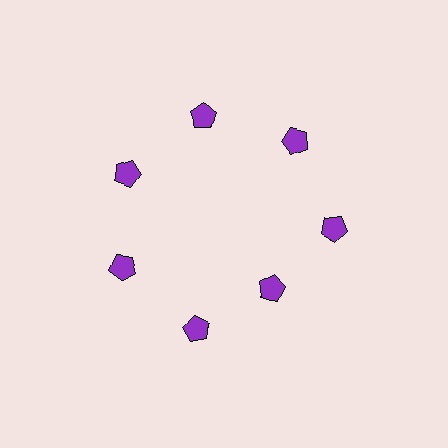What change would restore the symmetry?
The symmetry would be restored by moving it outward, back onto the ring so that all 7 pentagons sit at equal angles and equal distance from the center.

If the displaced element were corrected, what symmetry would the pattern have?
It would have 7-fold rotational symmetry — the pattern would map onto itself every 51 degrees.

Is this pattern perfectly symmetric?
No. The 7 purple pentagons are arranged in a ring, but one element near the 5 o'clock position is pulled inward toward the center, breaking the 7-fold rotational symmetry.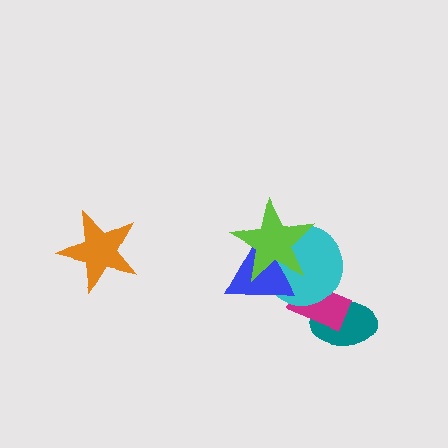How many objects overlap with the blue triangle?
2 objects overlap with the blue triangle.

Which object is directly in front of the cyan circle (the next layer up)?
The blue triangle is directly in front of the cyan circle.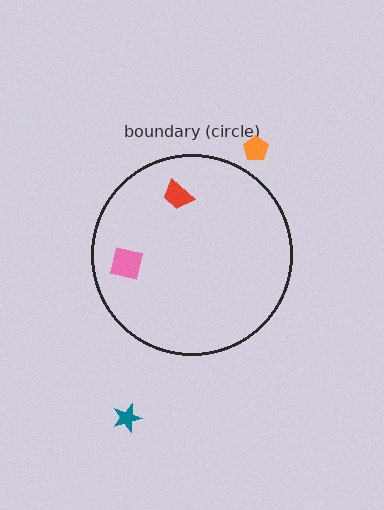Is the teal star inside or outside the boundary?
Outside.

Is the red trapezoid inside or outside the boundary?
Inside.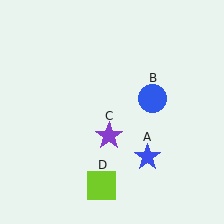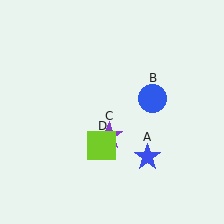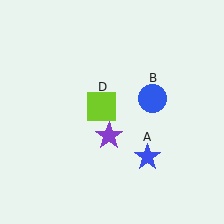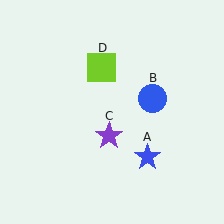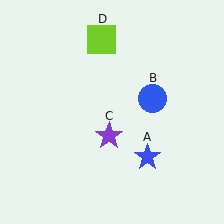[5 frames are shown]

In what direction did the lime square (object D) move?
The lime square (object D) moved up.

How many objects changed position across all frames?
1 object changed position: lime square (object D).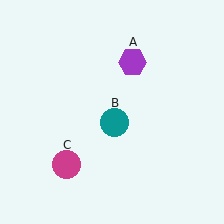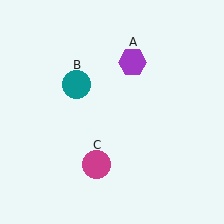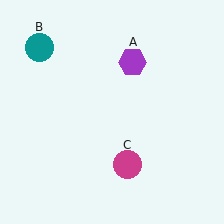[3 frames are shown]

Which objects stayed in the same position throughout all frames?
Purple hexagon (object A) remained stationary.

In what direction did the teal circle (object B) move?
The teal circle (object B) moved up and to the left.